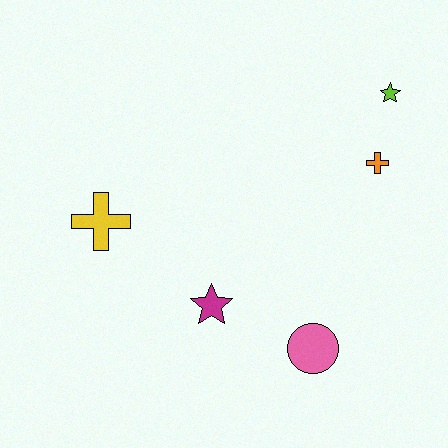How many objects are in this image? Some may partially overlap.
There are 5 objects.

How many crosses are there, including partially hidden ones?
There are 2 crosses.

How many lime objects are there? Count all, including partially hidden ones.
There is 1 lime object.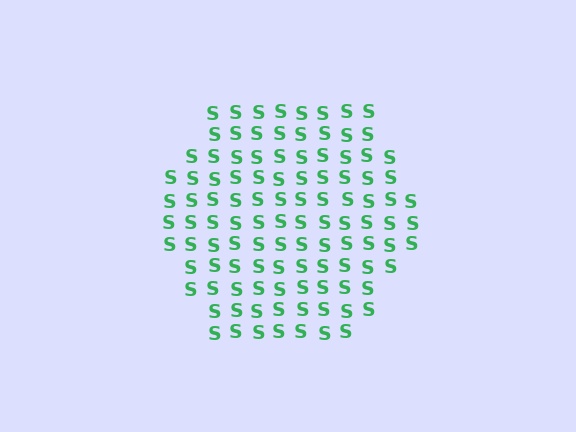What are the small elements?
The small elements are letter S's.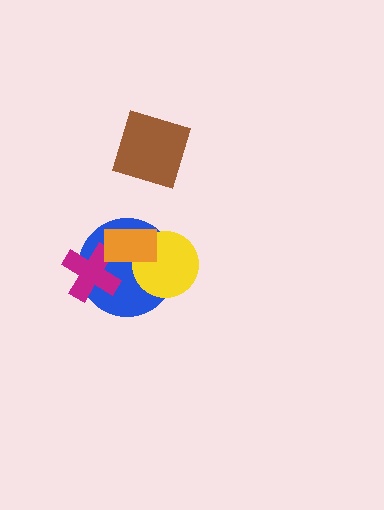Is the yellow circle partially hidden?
Yes, it is partially covered by another shape.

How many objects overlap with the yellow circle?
2 objects overlap with the yellow circle.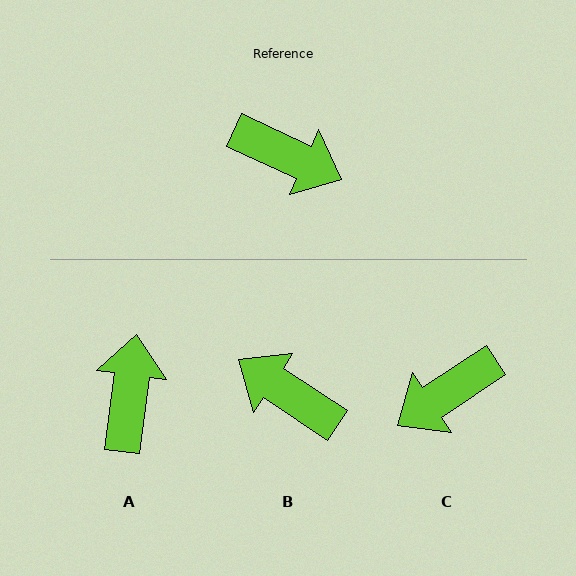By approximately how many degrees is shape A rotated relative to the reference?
Approximately 107 degrees counter-clockwise.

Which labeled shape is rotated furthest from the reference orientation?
B, about 171 degrees away.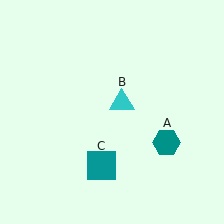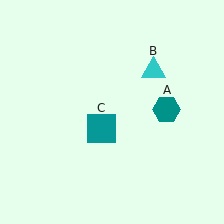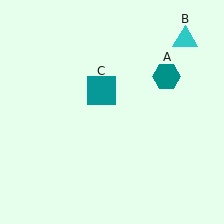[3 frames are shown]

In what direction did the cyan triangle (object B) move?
The cyan triangle (object B) moved up and to the right.